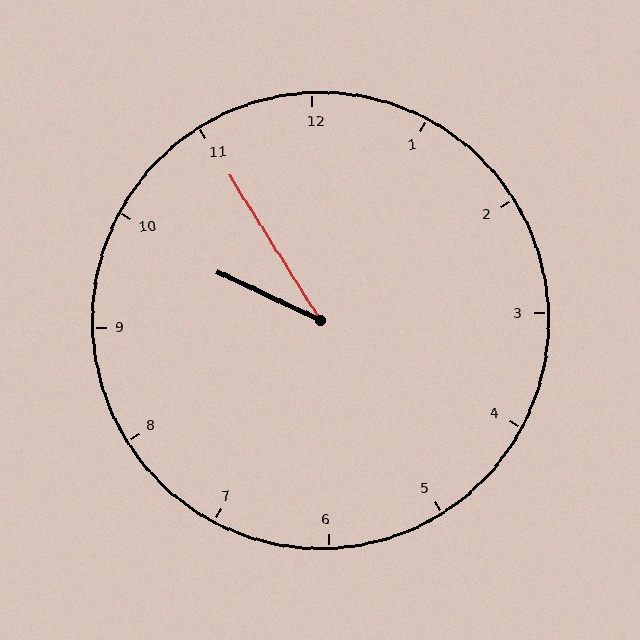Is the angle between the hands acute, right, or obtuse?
It is acute.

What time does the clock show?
9:55.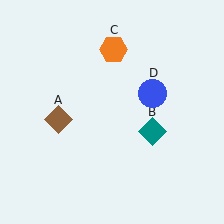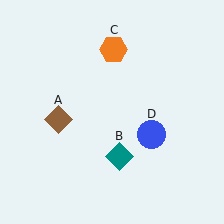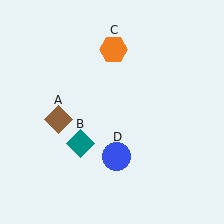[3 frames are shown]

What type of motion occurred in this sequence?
The teal diamond (object B), blue circle (object D) rotated clockwise around the center of the scene.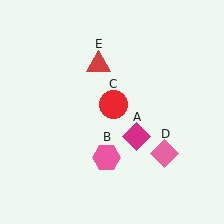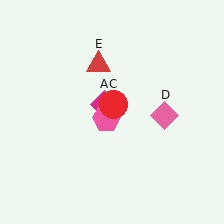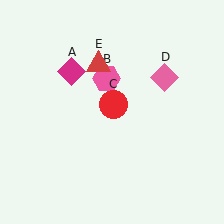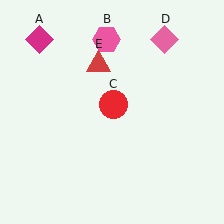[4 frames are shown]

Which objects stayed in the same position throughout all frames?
Red circle (object C) and red triangle (object E) remained stationary.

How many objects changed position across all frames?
3 objects changed position: magenta diamond (object A), pink hexagon (object B), pink diamond (object D).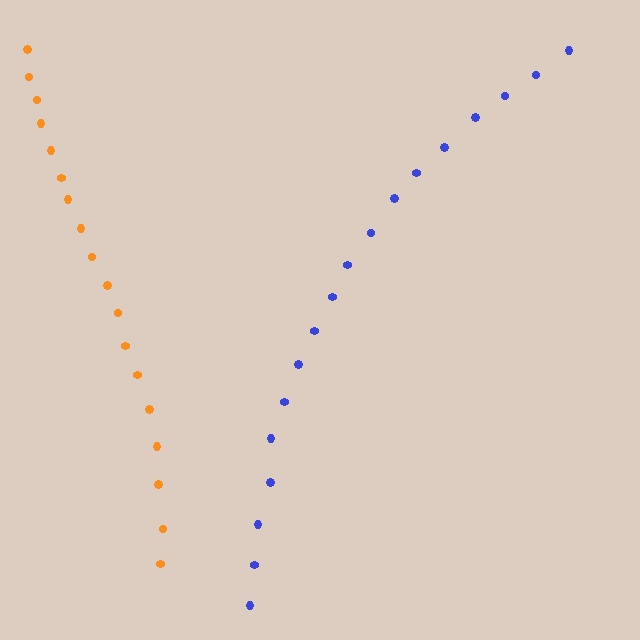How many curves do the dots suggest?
There are 2 distinct paths.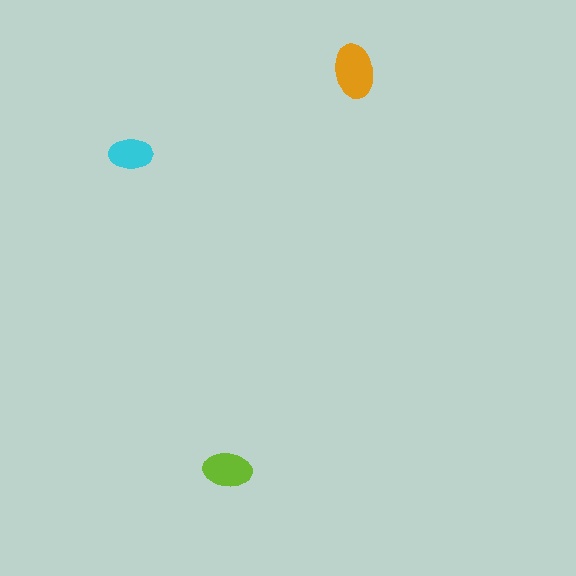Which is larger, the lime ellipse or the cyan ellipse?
The lime one.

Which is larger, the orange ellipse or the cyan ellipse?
The orange one.